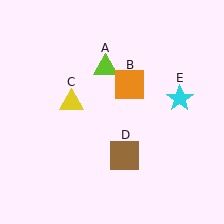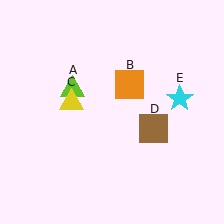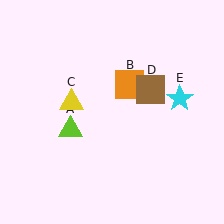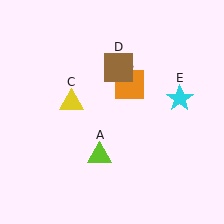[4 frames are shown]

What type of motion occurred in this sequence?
The lime triangle (object A), brown square (object D) rotated counterclockwise around the center of the scene.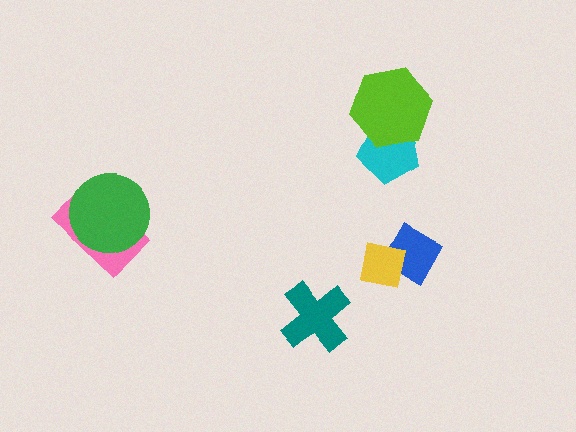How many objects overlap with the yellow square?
1 object overlaps with the yellow square.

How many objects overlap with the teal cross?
0 objects overlap with the teal cross.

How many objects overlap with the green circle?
1 object overlaps with the green circle.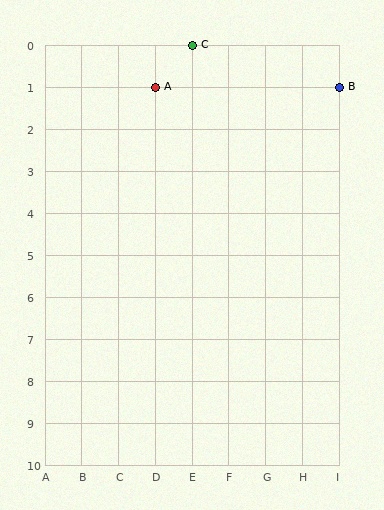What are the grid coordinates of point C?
Point C is at grid coordinates (E, 0).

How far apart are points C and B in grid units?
Points C and B are 4 columns and 1 row apart (about 4.1 grid units diagonally).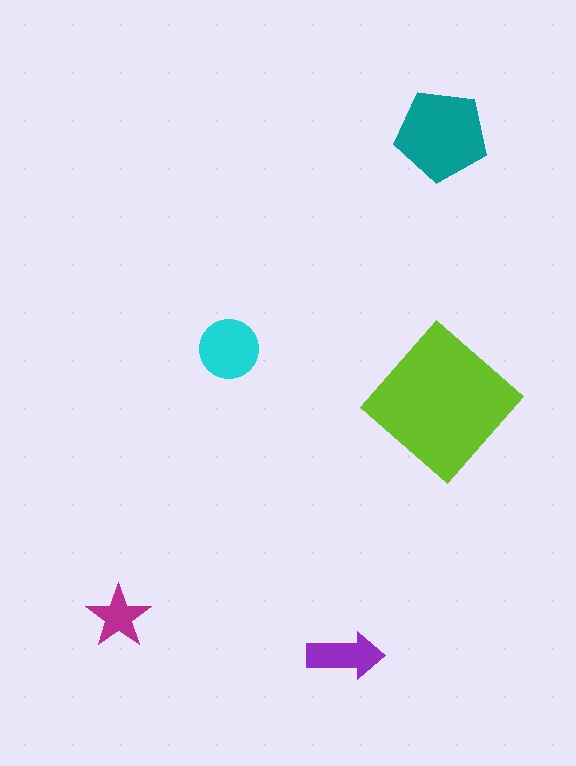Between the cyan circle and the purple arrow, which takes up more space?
The cyan circle.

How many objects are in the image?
There are 5 objects in the image.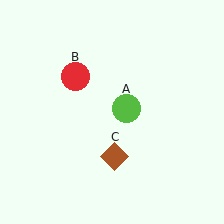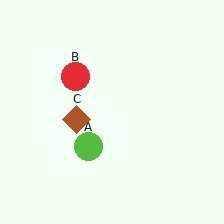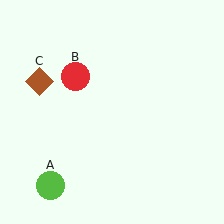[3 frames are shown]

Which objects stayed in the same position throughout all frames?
Red circle (object B) remained stationary.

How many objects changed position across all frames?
2 objects changed position: lime circle (object A), brown diamond (object C).